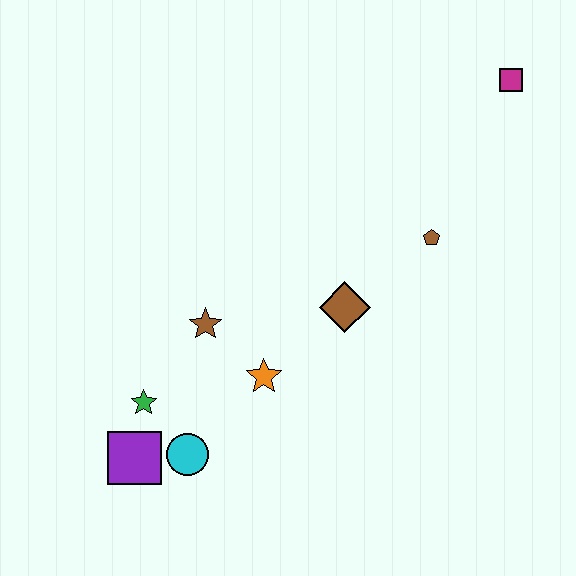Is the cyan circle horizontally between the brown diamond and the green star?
Yes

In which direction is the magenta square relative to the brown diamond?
The magenta square is above the brown diamond.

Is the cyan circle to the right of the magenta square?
No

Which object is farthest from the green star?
The magenta square is farthest from the green star.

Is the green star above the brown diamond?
No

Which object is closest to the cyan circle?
The purple square is closest to the cyan circle.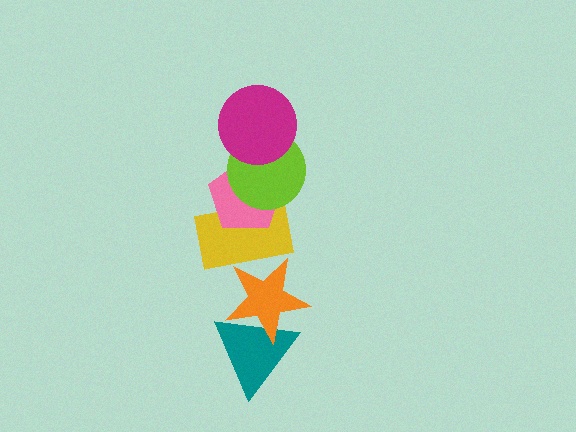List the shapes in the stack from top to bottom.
From top to bottom: the magenta circle, the lime circle, the pink pentagon, the yellow rectangle, the orange star, the teal triangle.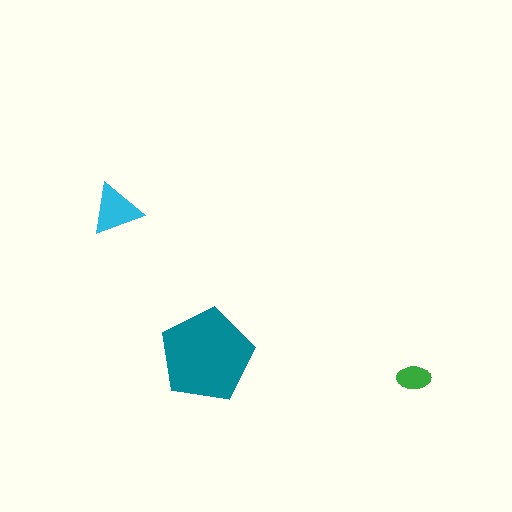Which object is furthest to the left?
The cyan triangle is leftmost.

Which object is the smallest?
The green ellipse.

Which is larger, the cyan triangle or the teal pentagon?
The teal pentagon.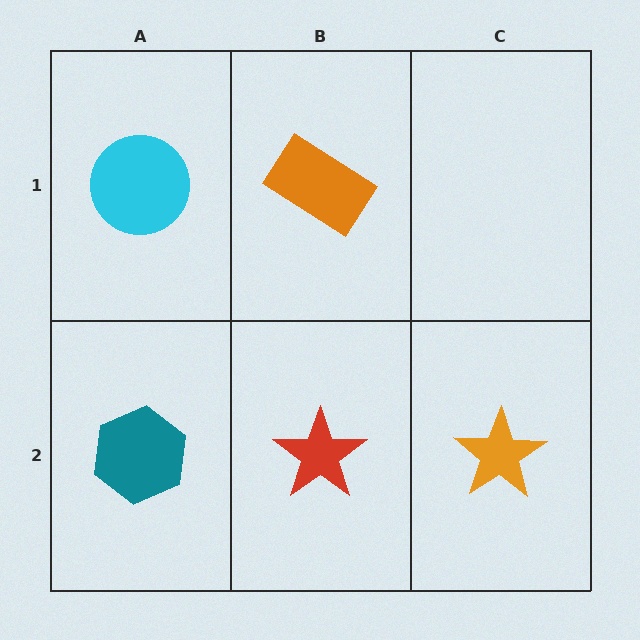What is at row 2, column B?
A red star.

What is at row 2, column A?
A teal hexagon.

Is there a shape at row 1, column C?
No, that cell is empty.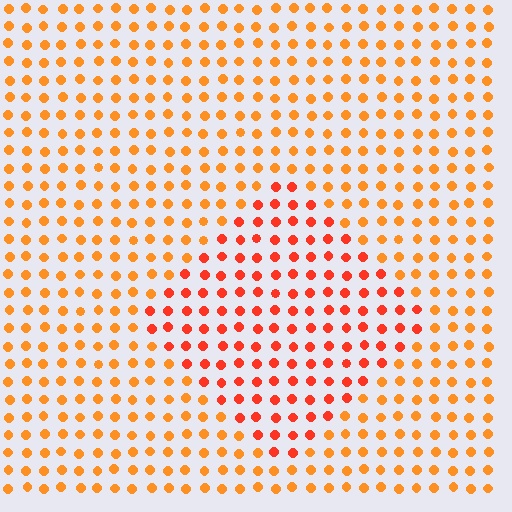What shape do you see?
I see a diamond.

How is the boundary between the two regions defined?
The boundary is defined purely by a slight shift in hue (about 25 degrees). Spacing, size, and orientation are identical on both sides.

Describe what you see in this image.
The image is filled with small orange elements in a uniform arrangement. A diamond-shaped region is visible where the elements are tinted to a slightly different hue, forming a subtle color boundary.